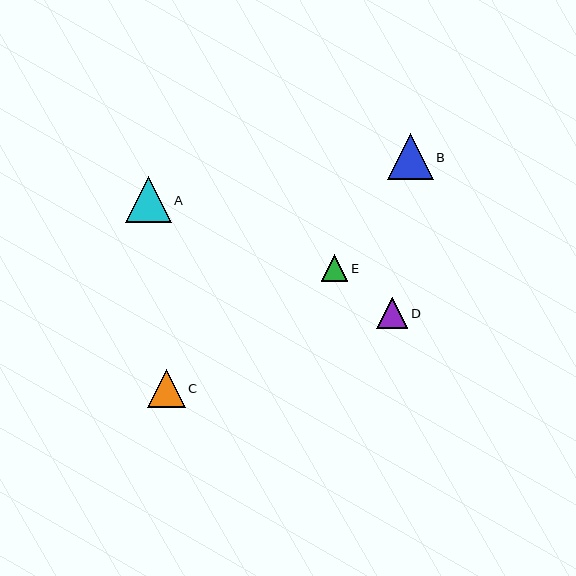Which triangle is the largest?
Triangle B is the largest with a size of approximately 46 pixels.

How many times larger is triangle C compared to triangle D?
Triangle C is approximately 1.2 times the size of triangle D.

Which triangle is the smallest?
Triangle E is the smallest with a size of approximately 27 pixels.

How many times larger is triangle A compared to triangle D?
Triangle A is approximately 1.5 times the size of triangle D.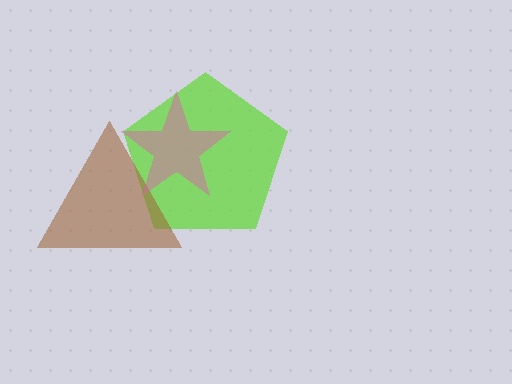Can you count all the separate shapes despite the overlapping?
Yes, there are 3 separate shapes.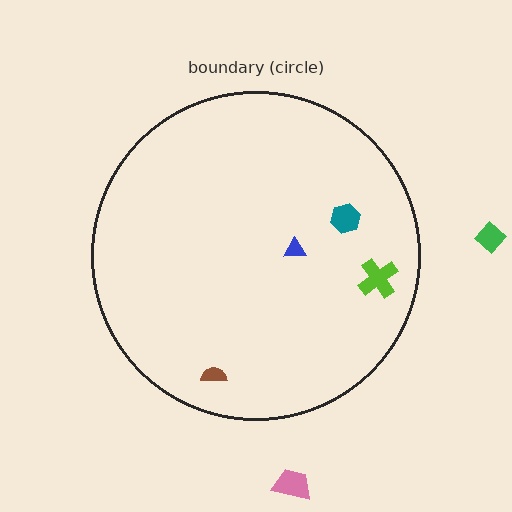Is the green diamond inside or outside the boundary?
Outside.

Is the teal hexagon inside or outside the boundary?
Inside.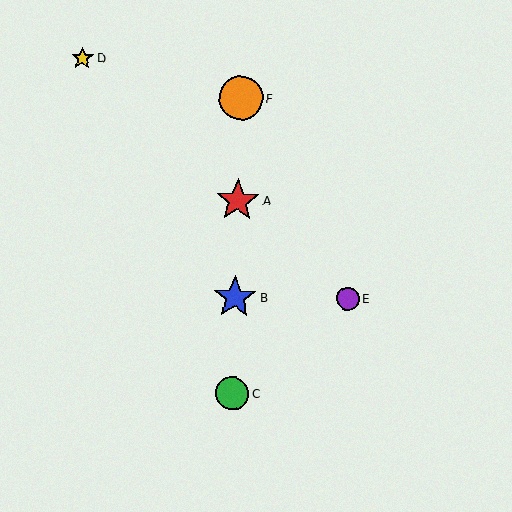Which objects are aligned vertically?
Objects A, B, C, F are aligned vertically.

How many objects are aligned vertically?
4 objects (A, B, C, F) are aligned vertically.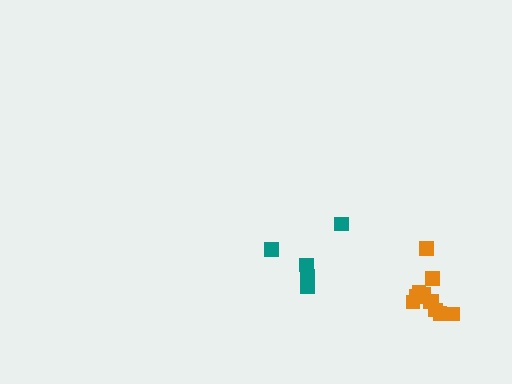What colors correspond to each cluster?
The clusters are colored: orange, teal.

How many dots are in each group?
Group 1: 11 dots, Group 2: 5 dots (16 total).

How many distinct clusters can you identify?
There are 2 distinct clusters.